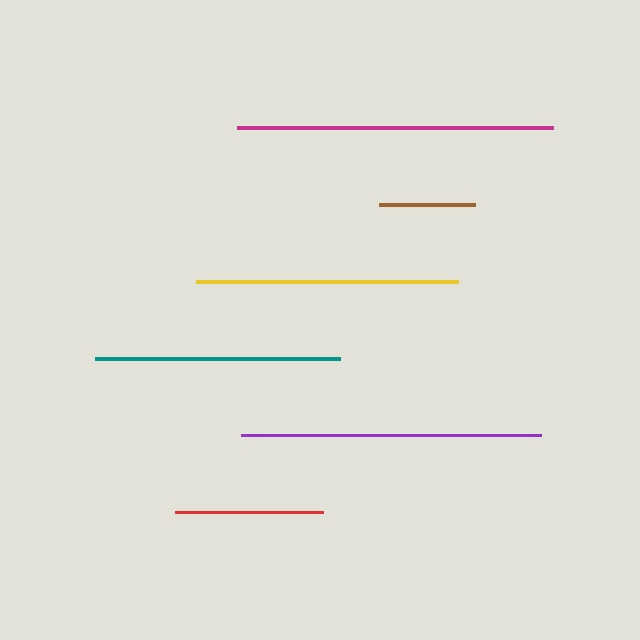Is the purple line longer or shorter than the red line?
The purple line is longer than the red line.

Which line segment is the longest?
The magenta line is the longest at approximately 315 pixels.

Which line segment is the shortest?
The brown line is the shortest at approximately 96 pixels.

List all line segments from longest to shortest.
From longest to shortest: magenta, purple, yellow, teal, red, brown.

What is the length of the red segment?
The red segment is approximately 148 pixels long.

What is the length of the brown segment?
The brown segment is approximately 96 pixels long.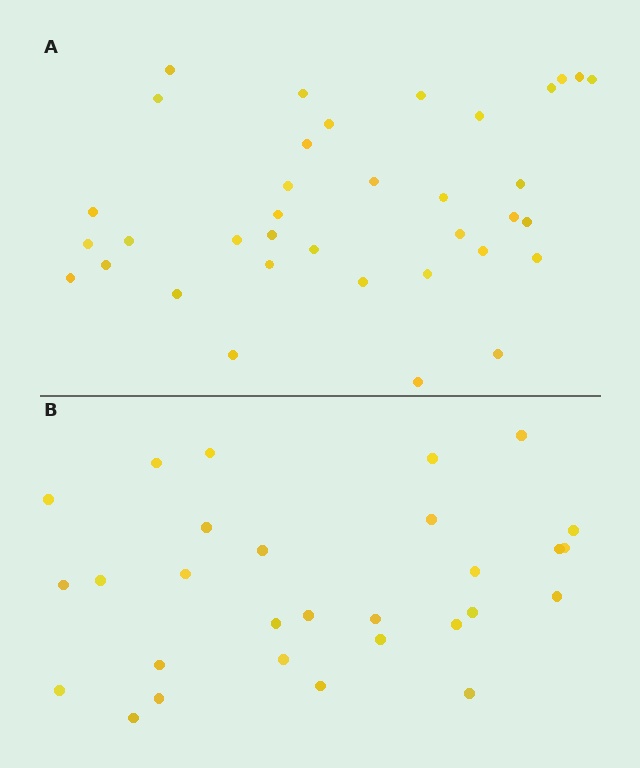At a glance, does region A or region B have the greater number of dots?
Region A (the top region) has more dots.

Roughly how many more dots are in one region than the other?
Region A has roughly 8 or so more dots than region B.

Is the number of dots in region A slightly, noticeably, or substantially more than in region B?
Region A has only slightly more — the two regions are fairly close. The ratio is roughly 1.2 to 1.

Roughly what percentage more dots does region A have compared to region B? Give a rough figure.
About 25% more.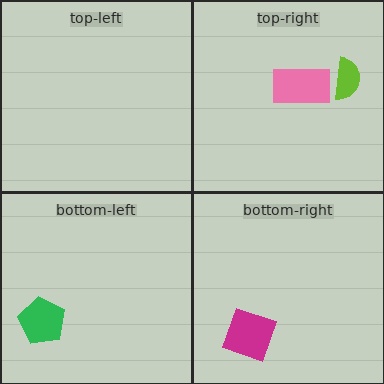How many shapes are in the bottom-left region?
1.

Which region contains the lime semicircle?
The top-right region.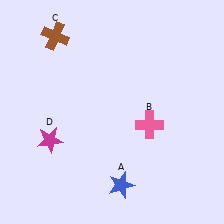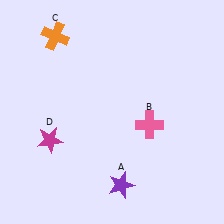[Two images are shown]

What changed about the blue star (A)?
In Image 1, A is blue. In Image 2, it changed to purple.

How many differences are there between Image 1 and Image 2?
There are 2 differences between the two images.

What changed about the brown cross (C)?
In Image 1, C is brown. In Image 2, it changed to orange.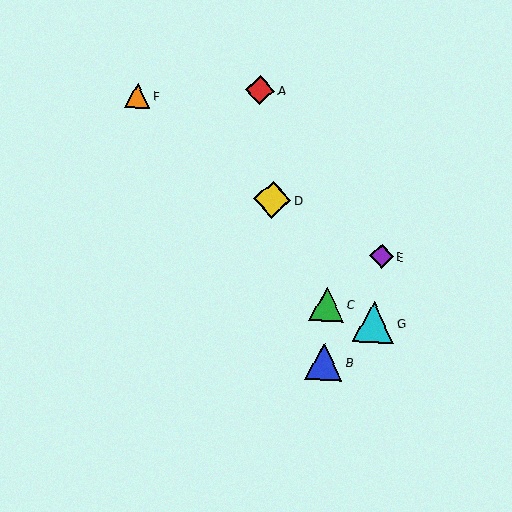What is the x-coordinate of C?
Object C is at x≈327.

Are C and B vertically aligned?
Yes, both are at x≈327.